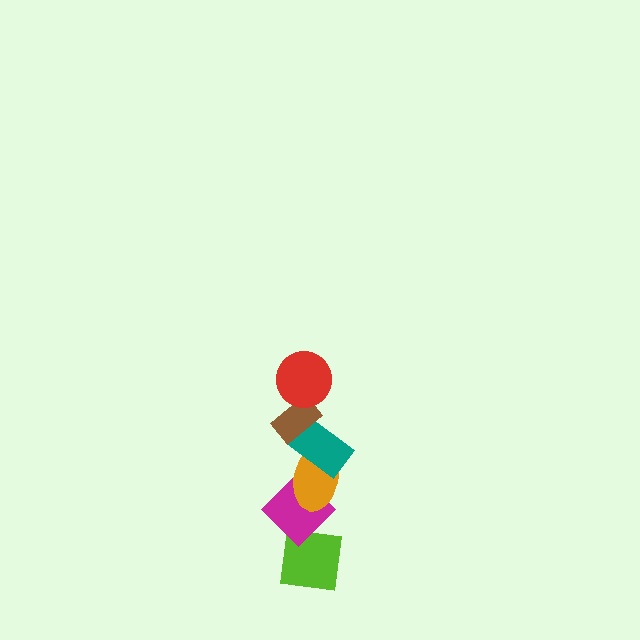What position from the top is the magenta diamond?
The magenta diamond is 5th from the top.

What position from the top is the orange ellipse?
The orange ellipse is 4th from the top.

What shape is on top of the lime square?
The magenta diamond is on top of the lime square.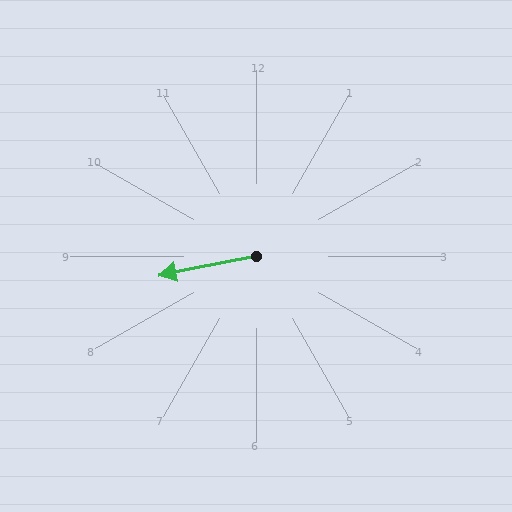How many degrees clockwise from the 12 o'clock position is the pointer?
Approximately 259 degrees.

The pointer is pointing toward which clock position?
Roughly 9 o'clock.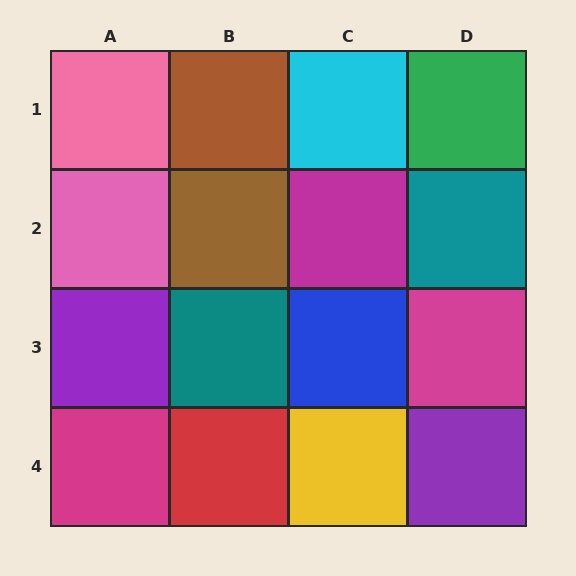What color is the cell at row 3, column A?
Purple.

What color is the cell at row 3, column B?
Teal.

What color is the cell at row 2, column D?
Teal.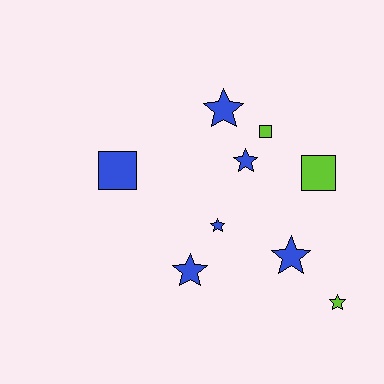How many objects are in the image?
There are 9 objects.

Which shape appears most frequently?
Star, with 6 objects.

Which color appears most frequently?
Blue, with 6 objects.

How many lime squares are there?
There are 2 lime squares.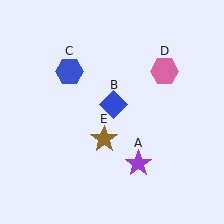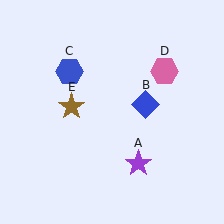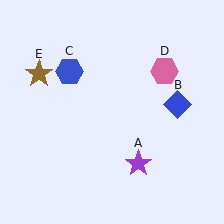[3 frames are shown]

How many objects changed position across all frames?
2 objects changed position: blue diamond (object B), brown star (object E).